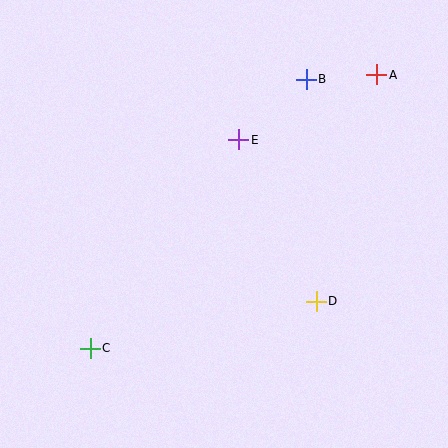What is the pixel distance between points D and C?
The distance between D and C is 231 pixels.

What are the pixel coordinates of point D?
Point D is at (316, 301).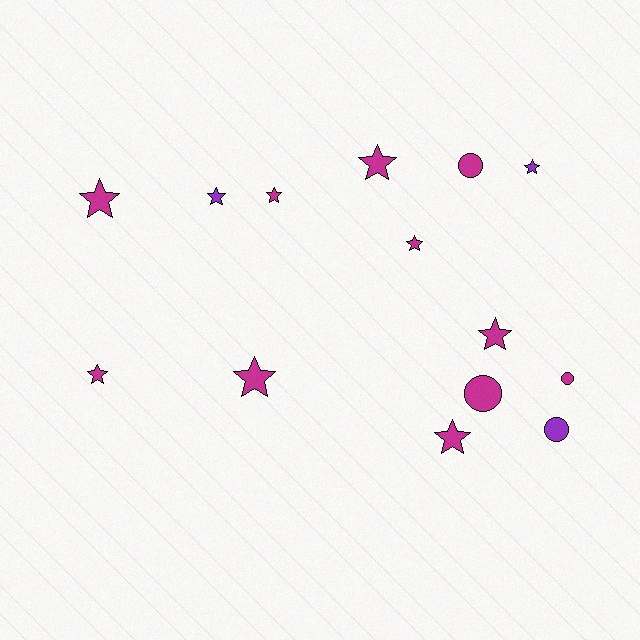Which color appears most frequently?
Magenta, with 11 objects.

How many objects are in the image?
There are 14 objects.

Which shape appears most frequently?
Star, with 10 objects.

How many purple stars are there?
There are 2 purple stars.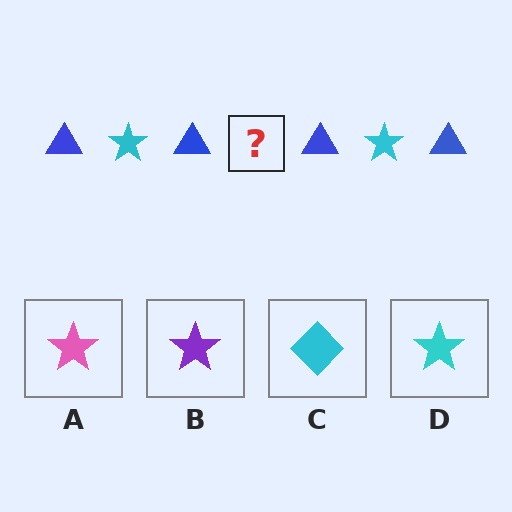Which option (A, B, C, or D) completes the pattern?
D.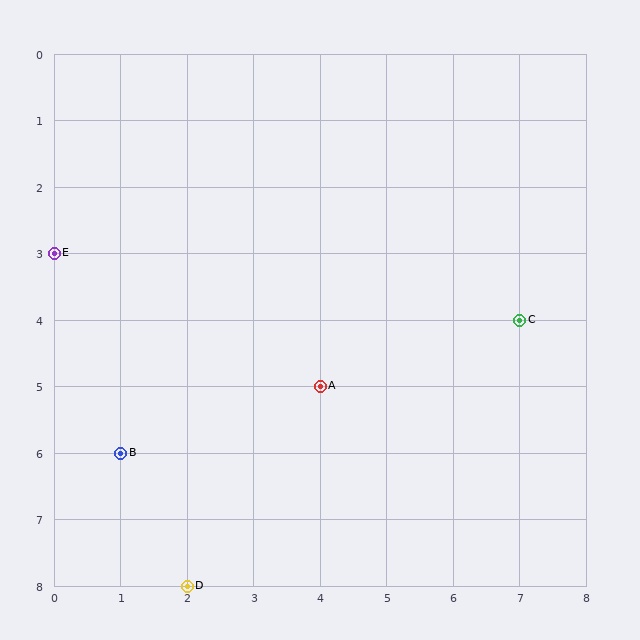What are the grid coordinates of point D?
Point D is at grid coordinates (2, 8).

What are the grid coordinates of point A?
Point A is at grid coordinates (4, 5).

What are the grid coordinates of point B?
Point B is at grid coordinates (1, 6).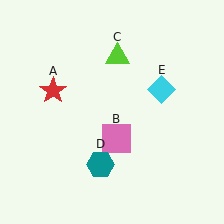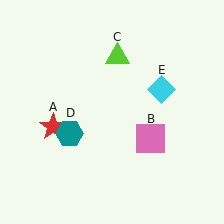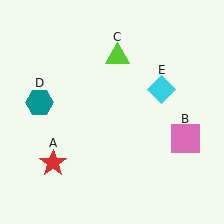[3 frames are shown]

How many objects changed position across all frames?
3 objects changed position: red star (object A), pink square (object B), teal hexagon (object D).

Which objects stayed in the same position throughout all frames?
Lime triangle (object C) and cyan diamond (object E) remained stationary.